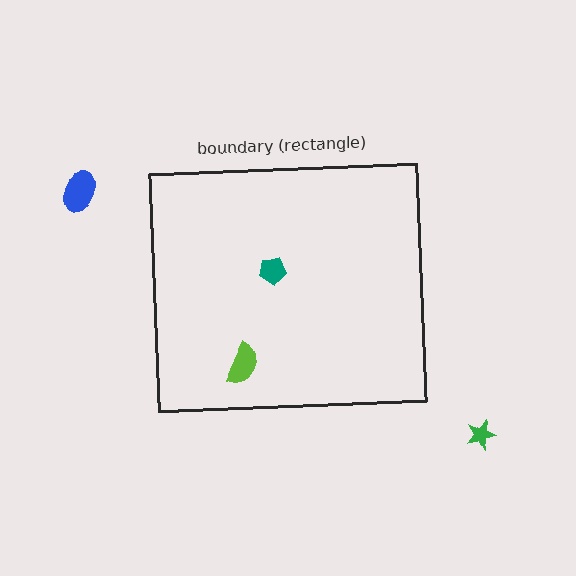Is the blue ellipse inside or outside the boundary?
Outside.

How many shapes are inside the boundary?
2 inside, 2 outside.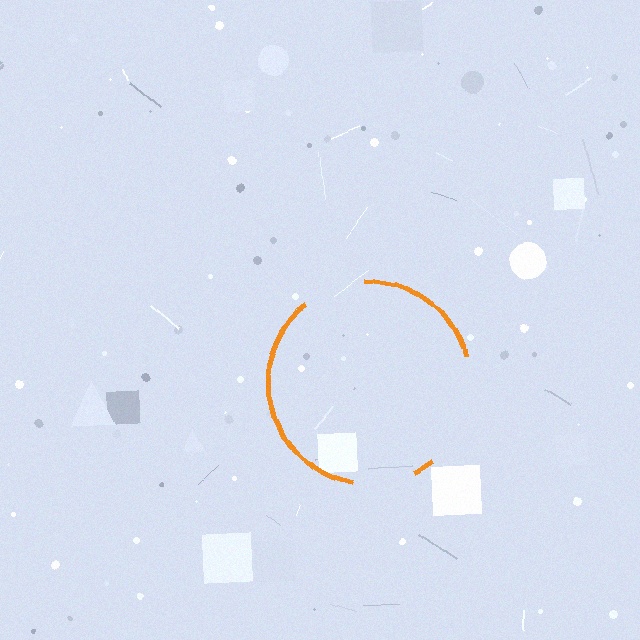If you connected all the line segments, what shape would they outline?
They would outline a circle.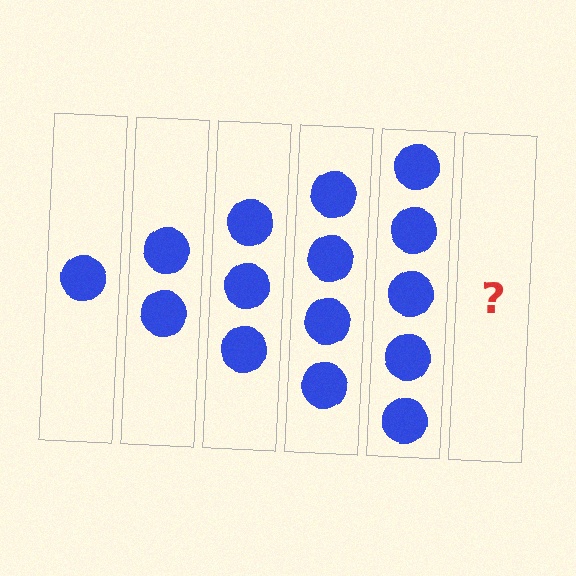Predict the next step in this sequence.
The next step is 6 circles.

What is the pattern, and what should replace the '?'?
The pattern is that each step adds one more circle. The '?' should be 6 circles.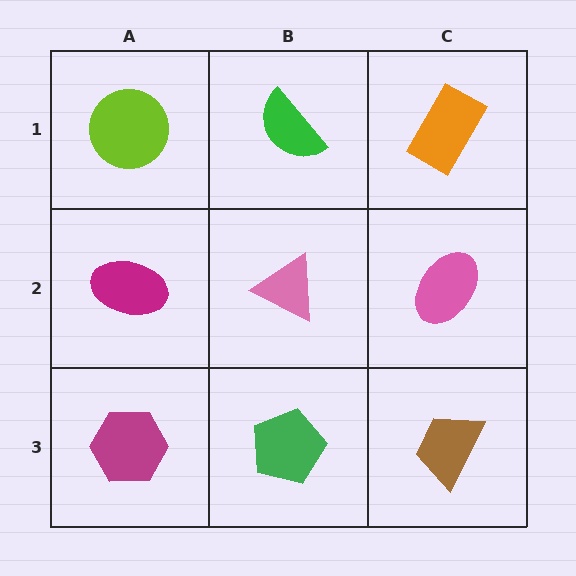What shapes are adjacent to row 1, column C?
A pink ellipse (row 2, column C), a green semicircle (row 1, column B).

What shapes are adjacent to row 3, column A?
A magenta ellipse (row 2, column A), a green pentagon (row 3, column B).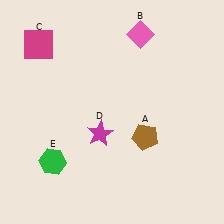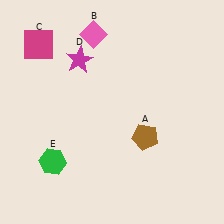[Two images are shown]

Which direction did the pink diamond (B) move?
The pink diamond (B) moved left.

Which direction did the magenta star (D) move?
The magenta star (D) moved up.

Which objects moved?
The objects that moved are: the pink diamond (B), the magenta star (D).